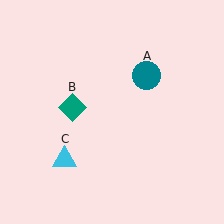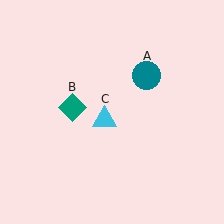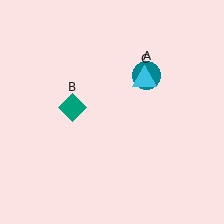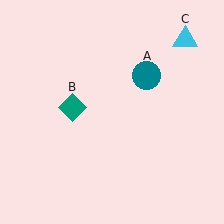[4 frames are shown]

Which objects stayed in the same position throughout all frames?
Teal circle (object A) and teal diamond (object B) remained stationary.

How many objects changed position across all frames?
1 object changed position: cyan triangle (object C).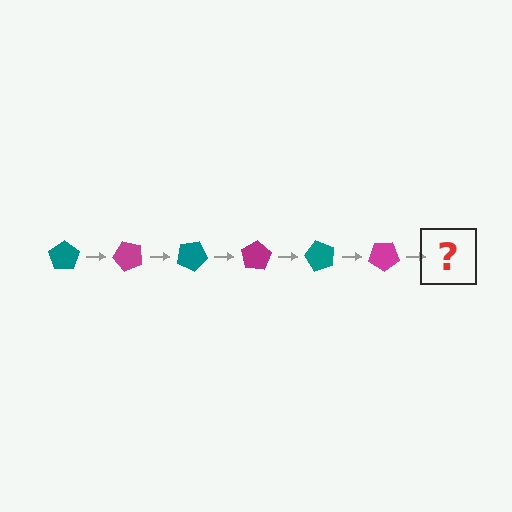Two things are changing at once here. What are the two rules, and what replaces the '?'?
The two rules are that it rotates 50 degrees each step and the color cycles through teal and magenta. The '?' should be a teal pentagon, rotated 300 degrees from the start.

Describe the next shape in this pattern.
It should be a teal pentagon, rotated 300 degrees from the start.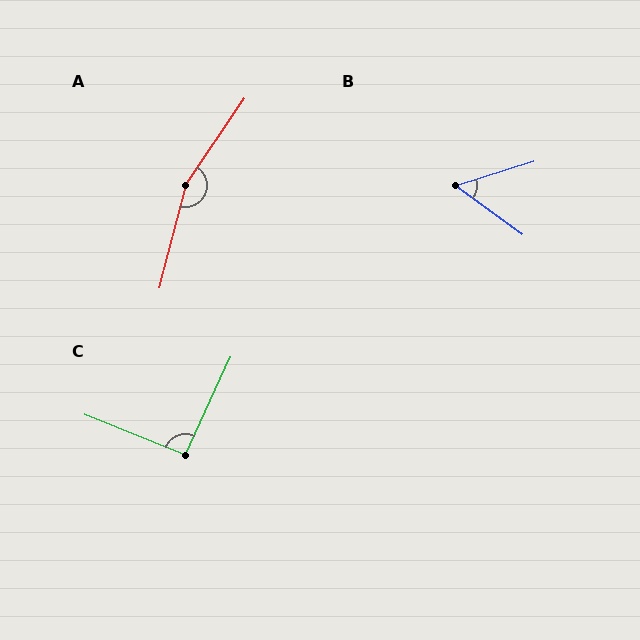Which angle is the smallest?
B, at approximately 53 degrees.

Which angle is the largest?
A, at approximately 160 degrees.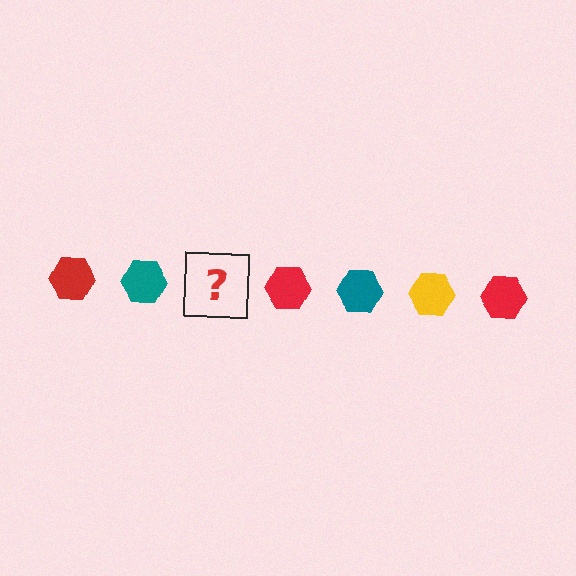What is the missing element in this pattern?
The missing element is a yellow hexagon.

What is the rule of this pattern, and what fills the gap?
The rule is that the pattern cycles through red, teal, yellow hexagons. The gap should be filled with a yellow hexagon.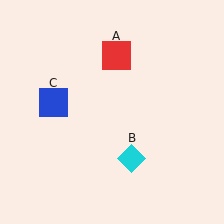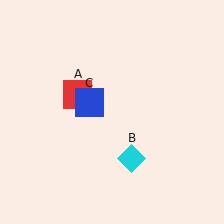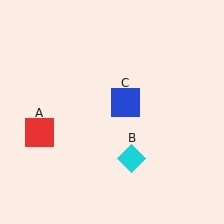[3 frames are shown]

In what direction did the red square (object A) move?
The red square (object A) moved down and to the left.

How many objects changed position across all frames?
2 objects changed position: red square (object A), blue square (object C).